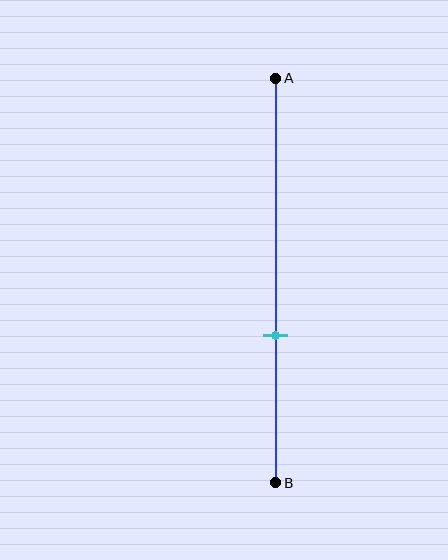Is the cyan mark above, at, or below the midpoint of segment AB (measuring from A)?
The cyan mark is below the midpoint of segment AB.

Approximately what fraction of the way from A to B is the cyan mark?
The cyan mark is approximately 65% of the way from A to B.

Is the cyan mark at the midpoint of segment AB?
No, the mark is at about 65% from A, not at the 50% midpoint.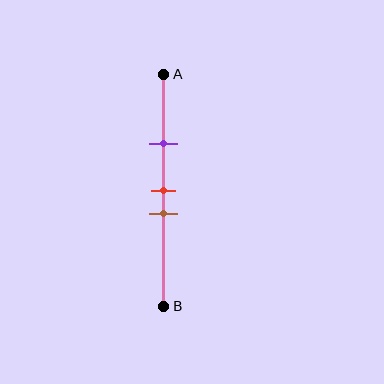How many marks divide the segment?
There are 3 marks dividing the segment.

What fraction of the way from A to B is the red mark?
The red mark is approximately 50% (0.5) of the way from A to B.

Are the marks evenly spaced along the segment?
No, the marks are not evenly spaced.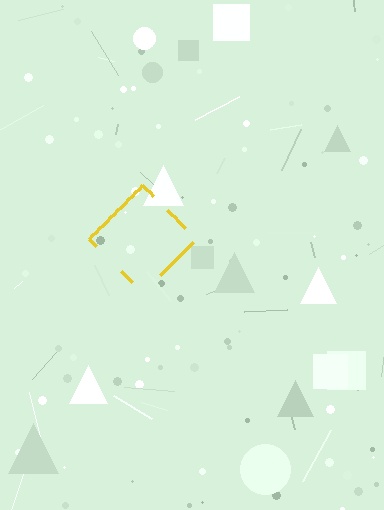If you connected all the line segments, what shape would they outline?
They would outline a diamond.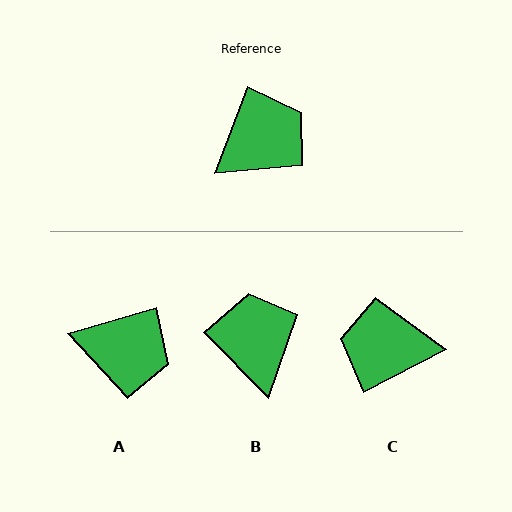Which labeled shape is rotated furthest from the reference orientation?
C, about 139 degrees away.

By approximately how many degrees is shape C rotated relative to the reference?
Approximately 139 degrees counter-clockwise.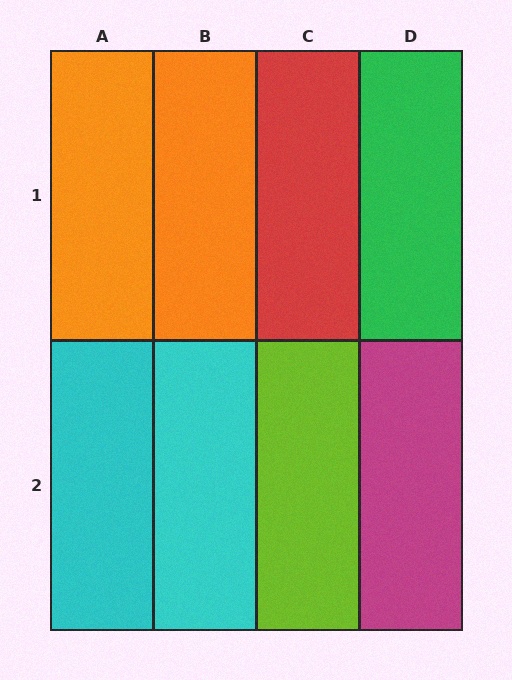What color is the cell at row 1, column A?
Orange.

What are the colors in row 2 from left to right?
Cyan, cyan, lime, magenta.